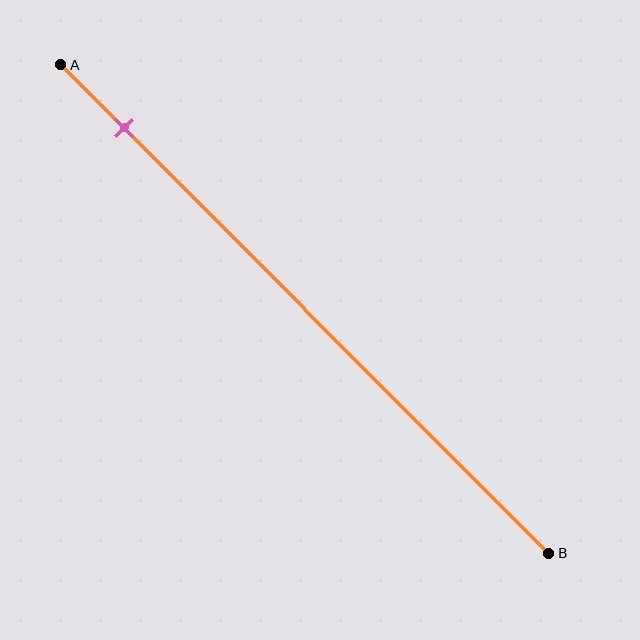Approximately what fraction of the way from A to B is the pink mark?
The pink mark is approximately 15% of the way from A to B.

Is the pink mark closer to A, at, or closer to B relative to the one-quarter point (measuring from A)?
The pink mark is closer to point A than the one-quarter point of segment AB.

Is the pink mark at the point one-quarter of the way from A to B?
No, the mark is at about 15% from A, not at the 25% one-quarter point.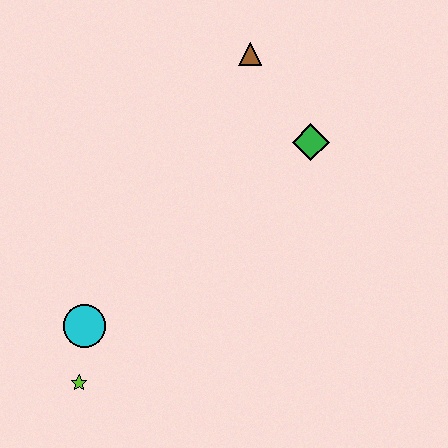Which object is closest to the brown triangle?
The green diamond is closest to the brown triangle.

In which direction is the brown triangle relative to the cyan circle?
The brown triangle is above the cyan circle.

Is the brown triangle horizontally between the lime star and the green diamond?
Yes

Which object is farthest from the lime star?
The brown triangle is farthest from the lime star.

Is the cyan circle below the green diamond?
Yes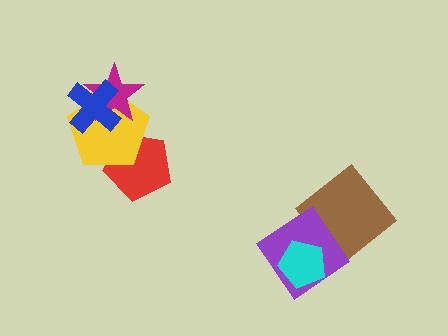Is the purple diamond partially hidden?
Yes, it is partially covered by another shape.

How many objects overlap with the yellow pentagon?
3 objects overlap with the yellow pentagon.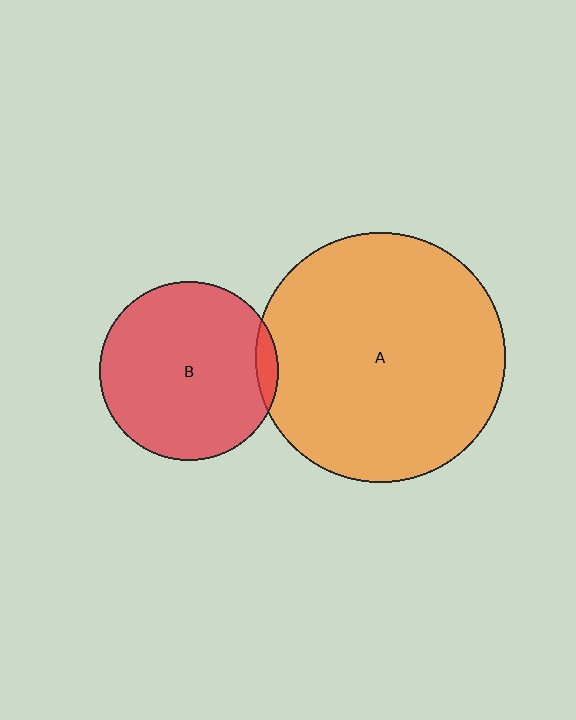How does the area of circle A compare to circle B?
Approximately 2.0 times.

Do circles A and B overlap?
Yes.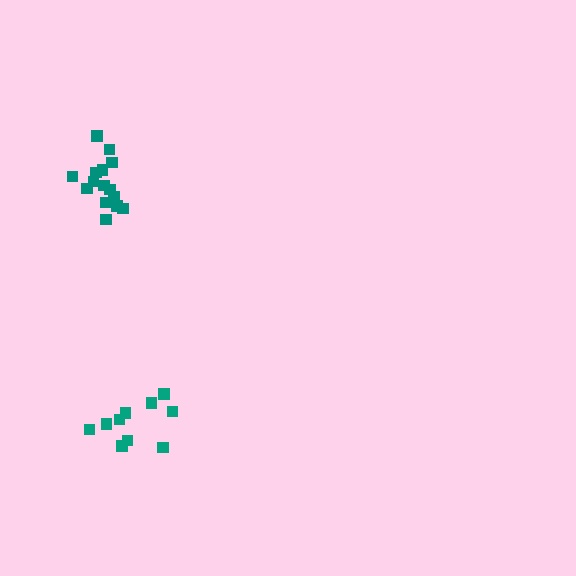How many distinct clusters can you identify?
There are 2 distinct clusters.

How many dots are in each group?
Group 1: 15 dots, Group 2: 10 dots (25 total).